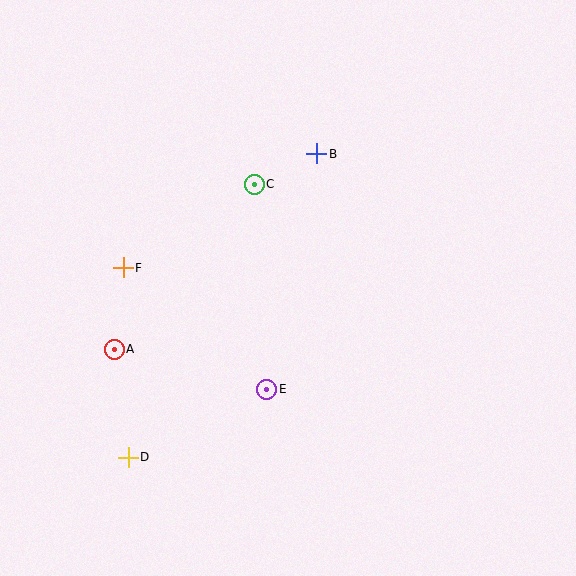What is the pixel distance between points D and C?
The distance between D and C is 301 pixels.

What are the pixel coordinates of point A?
Point A is at (114, 349).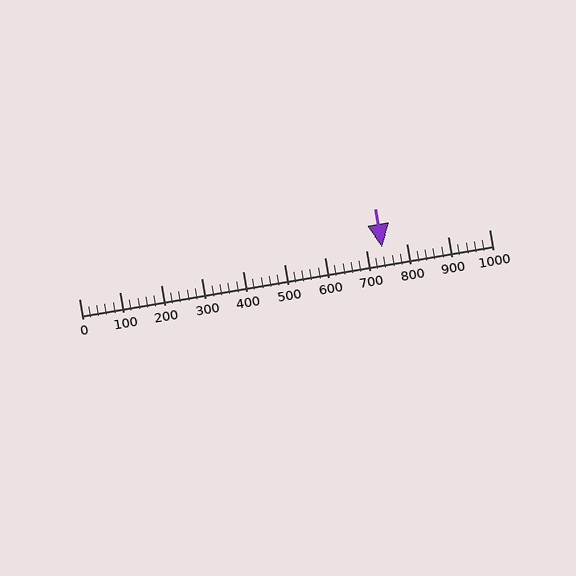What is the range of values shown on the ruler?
The ruler shows values from 0 to 1000.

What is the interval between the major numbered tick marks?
The major tick marks are spaced 100 units apart.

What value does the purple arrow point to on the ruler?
The purple arrow points to approximately 740.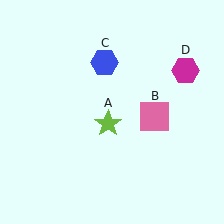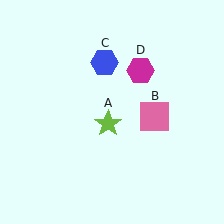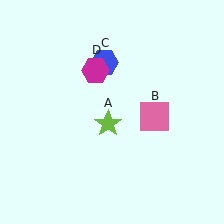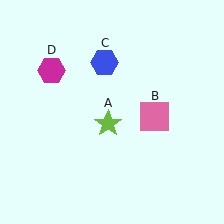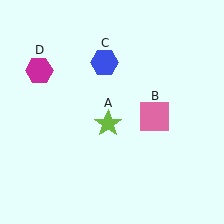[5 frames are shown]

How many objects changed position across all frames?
1 object changed position: magenta hexagon (object D).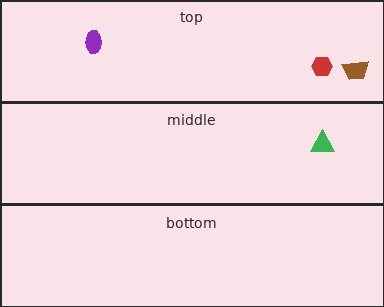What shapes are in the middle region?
The green triangle.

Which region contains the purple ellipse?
The top region.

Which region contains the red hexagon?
The top region.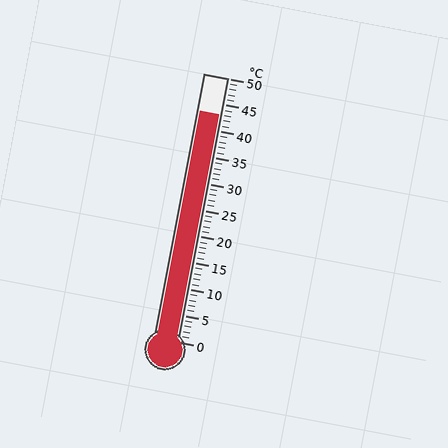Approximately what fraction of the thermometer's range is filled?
The thermometer is filled to approximately 85% of its range.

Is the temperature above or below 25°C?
The temperature is above 25°C.